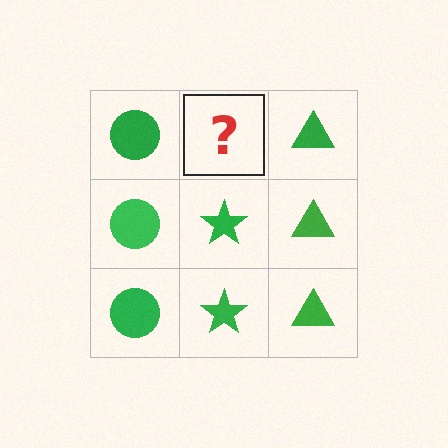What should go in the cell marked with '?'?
The missing cell should contain a green star.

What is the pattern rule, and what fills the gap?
The rule is that each column has a consistent shape. The gap should be filled with a green star.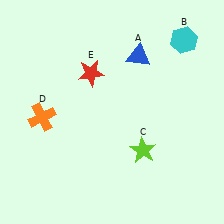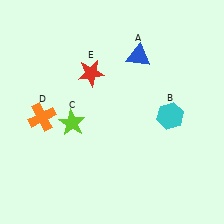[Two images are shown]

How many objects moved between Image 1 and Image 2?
2 objects moved between the two images.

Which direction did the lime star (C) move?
The lime star (C) moved left.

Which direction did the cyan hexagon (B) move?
The cyan hexagon (B) moved down.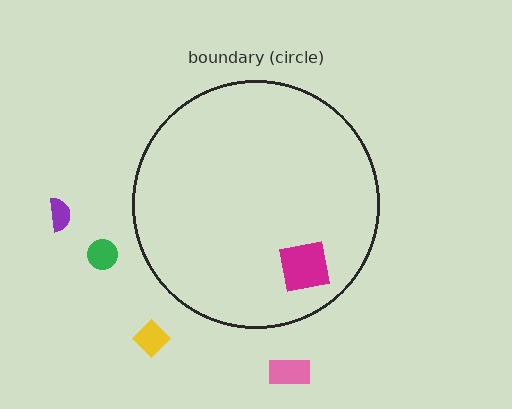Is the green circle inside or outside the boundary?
Outside.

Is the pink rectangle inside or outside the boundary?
Outside.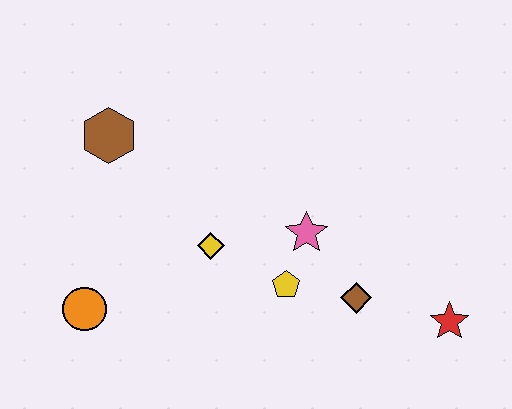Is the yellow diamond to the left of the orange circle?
No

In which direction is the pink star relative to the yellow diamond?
The pink star is to the right of the yellow diamond.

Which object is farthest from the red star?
The brown hexagon is farthest from the red star.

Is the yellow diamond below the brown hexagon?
Yes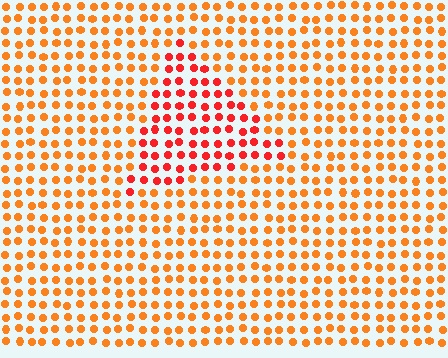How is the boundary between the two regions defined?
The boundary is defined purely by a slight shift in hue (about 29 degrees). Spacing, size, and orientation are identical on both sides.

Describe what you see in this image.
The image is filled with small orange elements in a uniform arrangement. A triangle-shaped region is visible where the elements are tinted to a slightly different hue, forming a subtle color boundary.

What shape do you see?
I see a triangle.